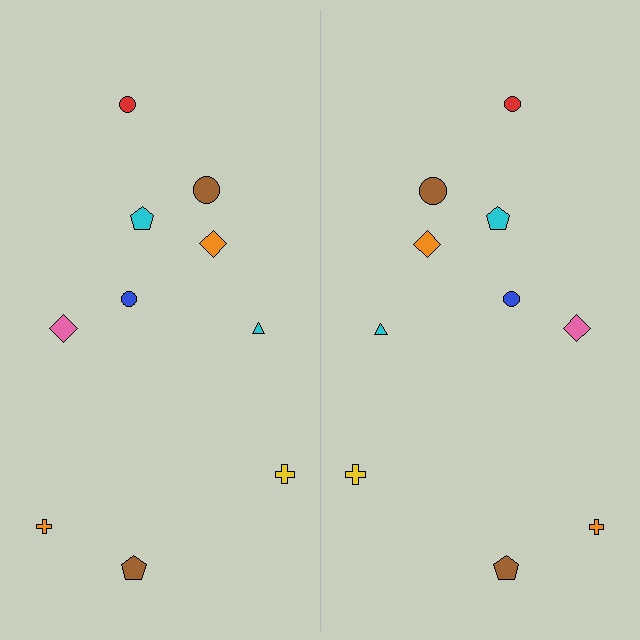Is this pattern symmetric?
Yes, this pattern has bilateral (reflection) symmetry.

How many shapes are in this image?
There are 20 shapes in this image.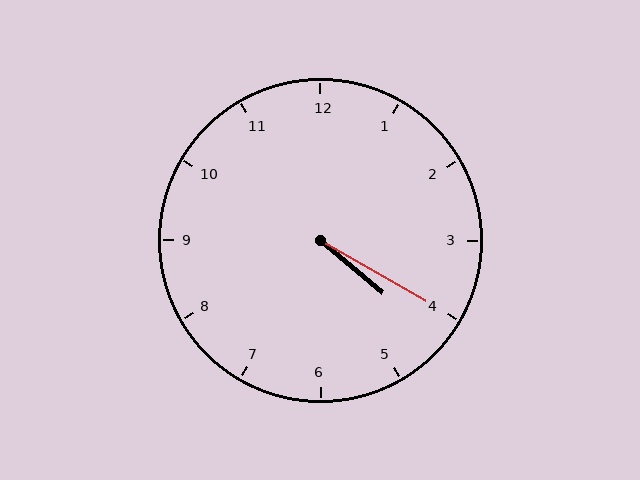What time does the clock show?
4:20.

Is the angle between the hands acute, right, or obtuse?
It is acute.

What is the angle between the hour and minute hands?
Approximately 10 degrees.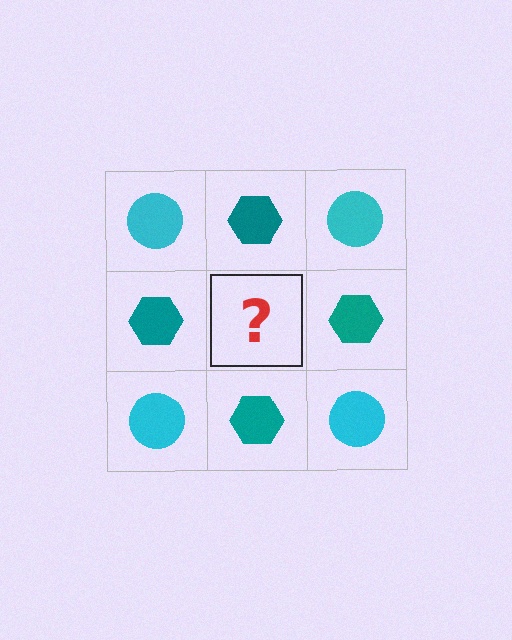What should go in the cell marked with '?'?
The missing cell should contain a cyan circle.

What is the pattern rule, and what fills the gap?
The rule is that it alternates cyan circle and teal hexagon in a checkerboard pattern. The gap should be filled with a cyan circle.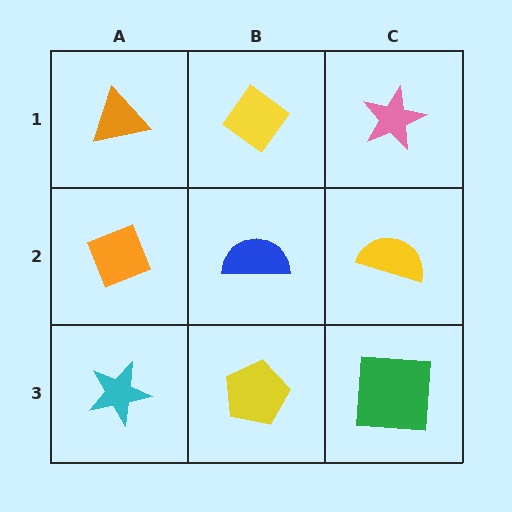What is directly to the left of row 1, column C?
A yellow diamond.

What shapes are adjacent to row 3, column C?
A yellow semicircle (row 2, column C), a yellow pentagon (row 3, column B).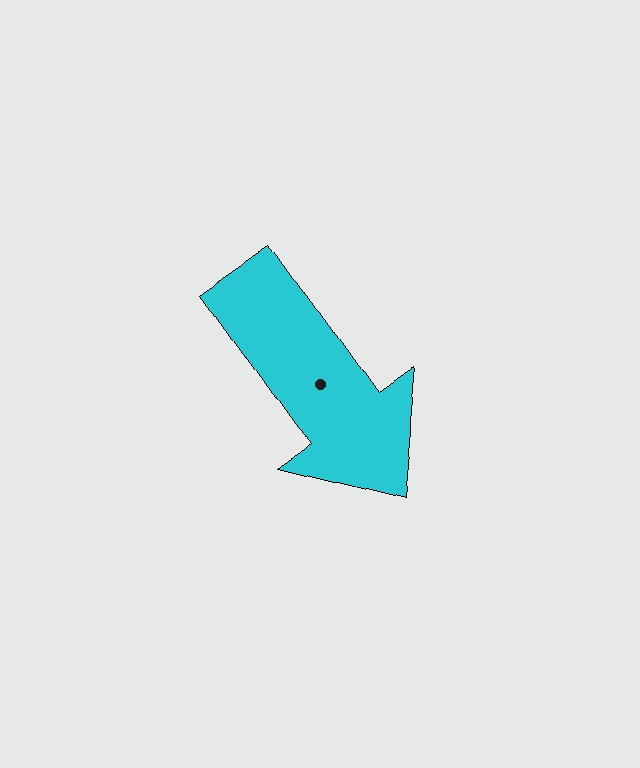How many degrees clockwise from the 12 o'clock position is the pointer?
Approximately 145 degrees.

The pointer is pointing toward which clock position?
Roughly 5 o'clock.